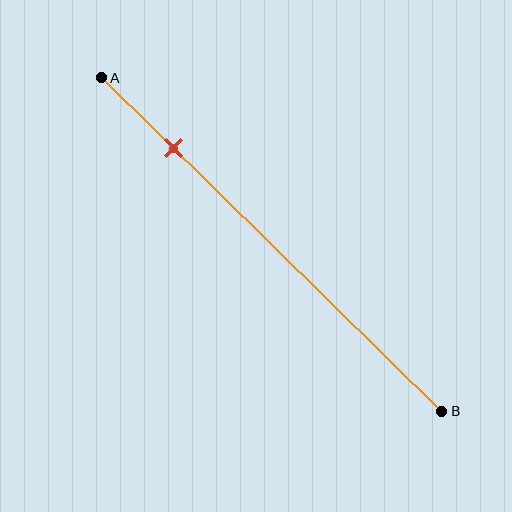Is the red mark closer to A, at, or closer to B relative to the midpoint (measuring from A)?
The red mark is closer to point A than the midpoint of segment AB.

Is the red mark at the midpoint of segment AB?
No, the mark is at about 20% from A, not at the 50% midpoint.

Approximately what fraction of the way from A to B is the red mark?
The red mark is approximately 20% of the way from A to B.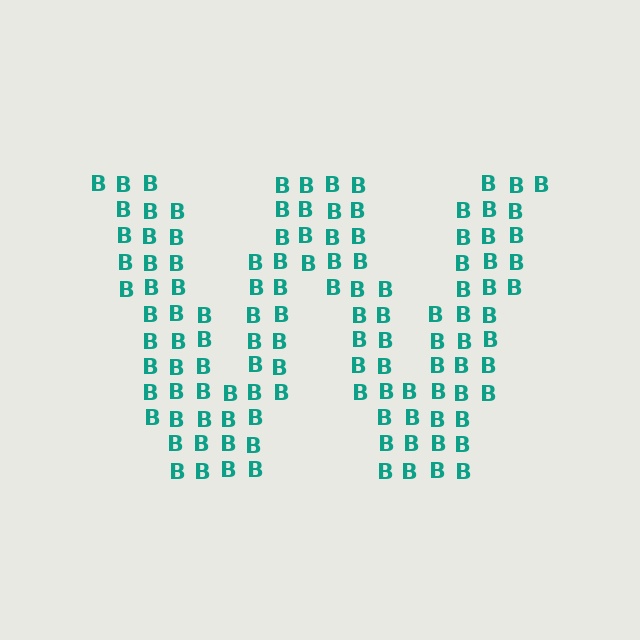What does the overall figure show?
The overall figure shows the letter W.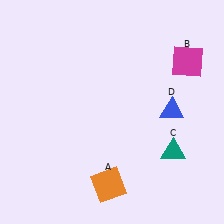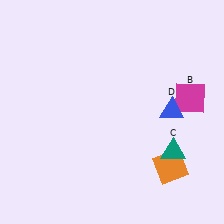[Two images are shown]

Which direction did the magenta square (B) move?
The magenta square (B) moved down.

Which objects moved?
The objects that moved are: the orange square (A), the magenta square (B).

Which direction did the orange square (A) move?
The orange square (A) moved right.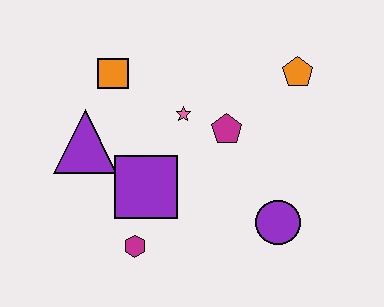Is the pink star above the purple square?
Yes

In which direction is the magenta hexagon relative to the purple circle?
The magenta hexagon is to the left of the purple circle.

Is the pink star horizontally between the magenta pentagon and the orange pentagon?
No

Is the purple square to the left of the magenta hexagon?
No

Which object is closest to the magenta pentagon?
The pink star is closest to the magenta pentagon.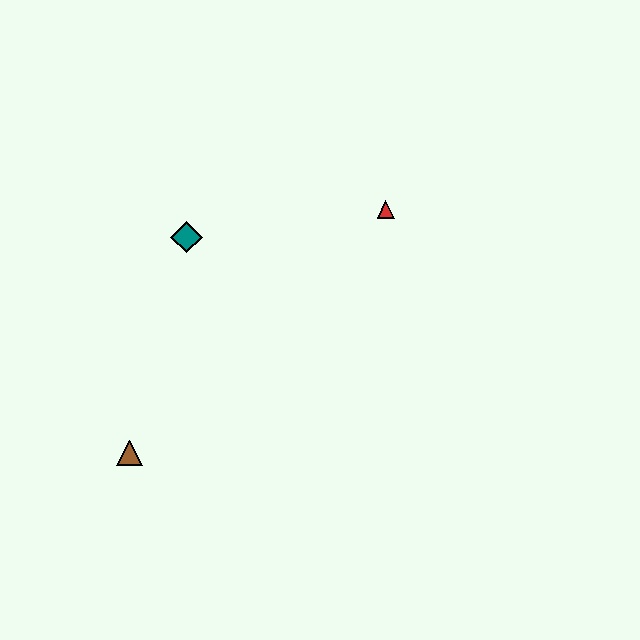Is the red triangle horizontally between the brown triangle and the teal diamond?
No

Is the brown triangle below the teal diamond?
Yes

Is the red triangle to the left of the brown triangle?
No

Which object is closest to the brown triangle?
The teal diamond is closest to the brown triangle.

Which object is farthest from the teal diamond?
The brown triangle is farthest from the teal diamond.